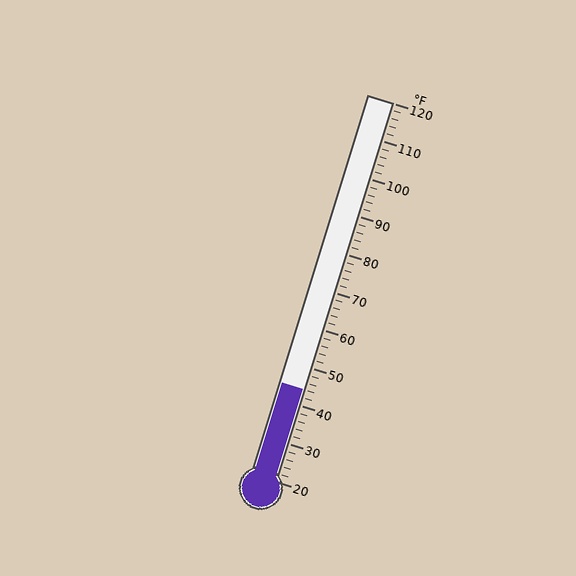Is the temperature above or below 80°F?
The temperature is below 80°F.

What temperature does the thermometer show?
The thermometer shows approximately 44°F.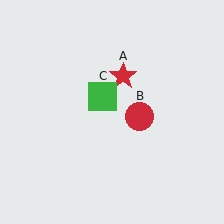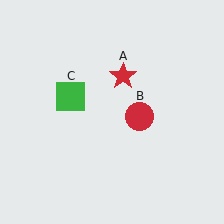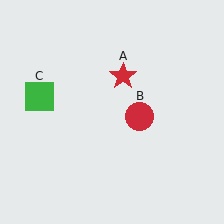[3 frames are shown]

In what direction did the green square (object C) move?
The green square (object C) moved left.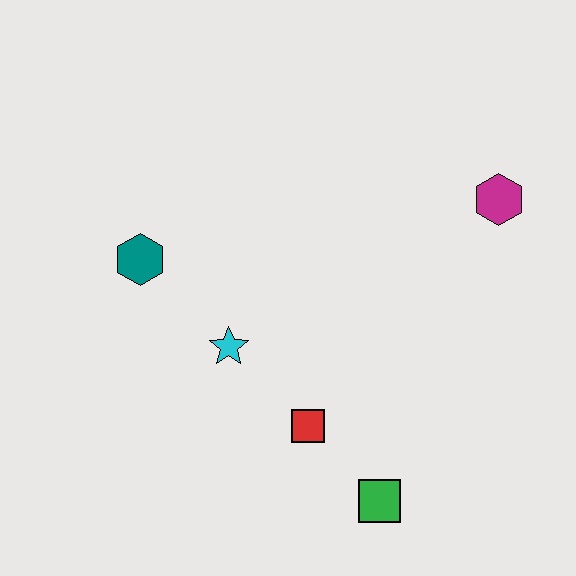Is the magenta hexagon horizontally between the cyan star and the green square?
No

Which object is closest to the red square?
The green square is closest to the red square.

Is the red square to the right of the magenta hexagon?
No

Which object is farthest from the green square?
The teal hexagon is farthest from the green square.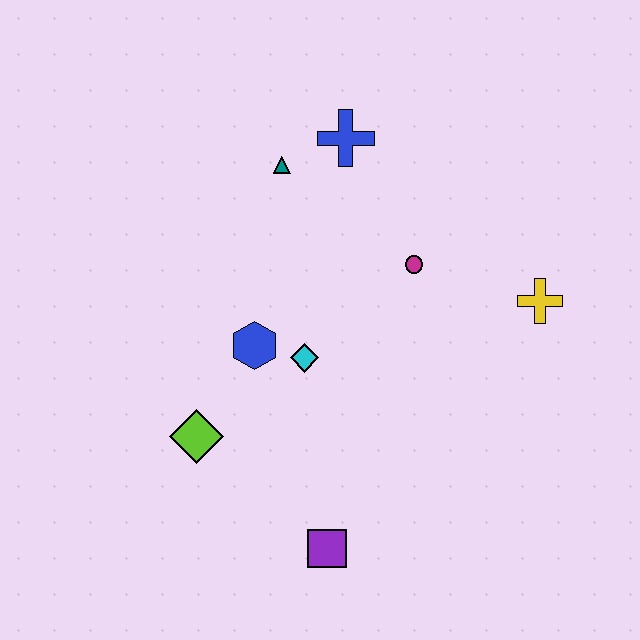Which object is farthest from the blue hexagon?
The yellow cross is farthest from the blue hexagon.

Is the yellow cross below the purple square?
No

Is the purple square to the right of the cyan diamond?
Yes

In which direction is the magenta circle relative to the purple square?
The magenta circle is above the purple square.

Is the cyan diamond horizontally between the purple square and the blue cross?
No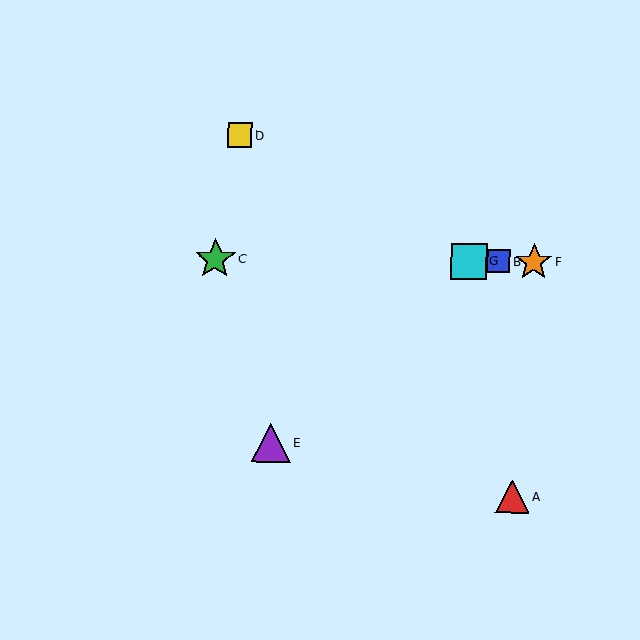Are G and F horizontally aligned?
Yes, both are at y≈261.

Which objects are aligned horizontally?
Objects B, C, F, G are aligned horizontally.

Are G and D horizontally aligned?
No, G is at y≈261 and D is at y≈135.